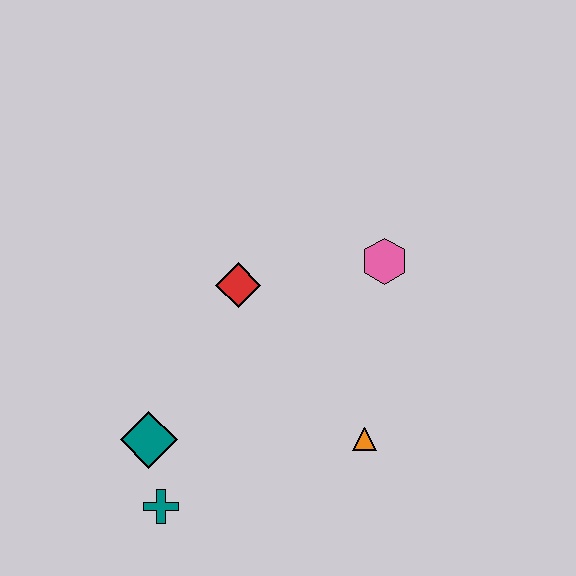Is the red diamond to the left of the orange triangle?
Yes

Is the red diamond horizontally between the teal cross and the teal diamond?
No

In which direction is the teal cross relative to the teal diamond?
The teal cross is below the teal diamond.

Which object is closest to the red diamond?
The pink hexagon is closest to the red diamond.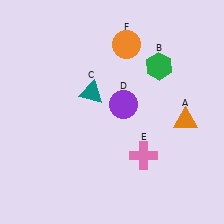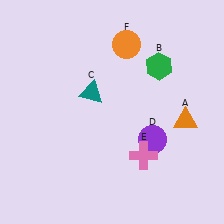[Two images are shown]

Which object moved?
The purple circle (D) moved down.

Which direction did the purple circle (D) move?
The purple circle (D) moved down.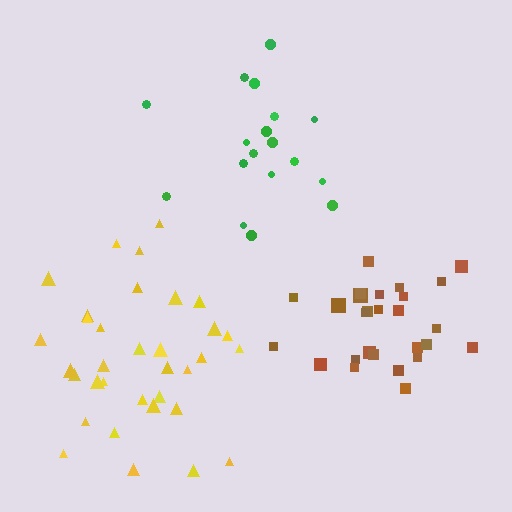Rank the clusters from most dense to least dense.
brown, yellow, green.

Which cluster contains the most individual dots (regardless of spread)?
Yellow (34).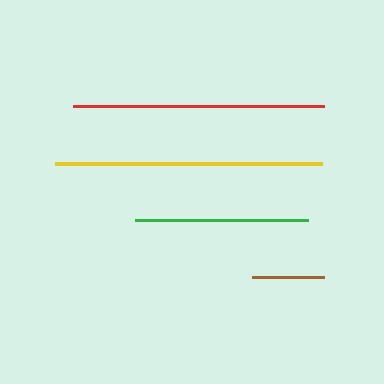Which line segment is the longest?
The yellow line is the longest at approximately 267 pixels.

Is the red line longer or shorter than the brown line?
The red line is longer than the brown line.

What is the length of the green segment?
The green segment is approximately 174 pixels long.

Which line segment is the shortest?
The brown line is the shortest at approximately 71 pixels.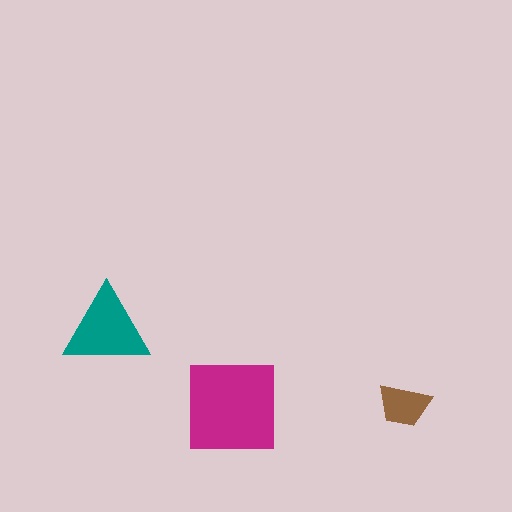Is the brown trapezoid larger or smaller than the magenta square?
Smaller.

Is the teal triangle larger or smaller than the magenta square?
Smaller.